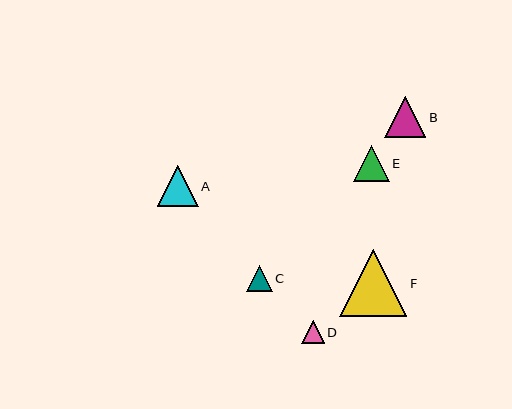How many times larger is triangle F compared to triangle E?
Triangle F is approximately 1.9 times the size of triangle E.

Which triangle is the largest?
Triangle F is the largest with a size of approximately 67 pixels.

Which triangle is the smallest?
Triangle D is the smallest with a size of approximately 22 pixels.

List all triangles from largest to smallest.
From largest to smallest: F, B, A, E, C, D.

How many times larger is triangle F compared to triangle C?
Triangle F is approximately 2.6 times the size of triangle C.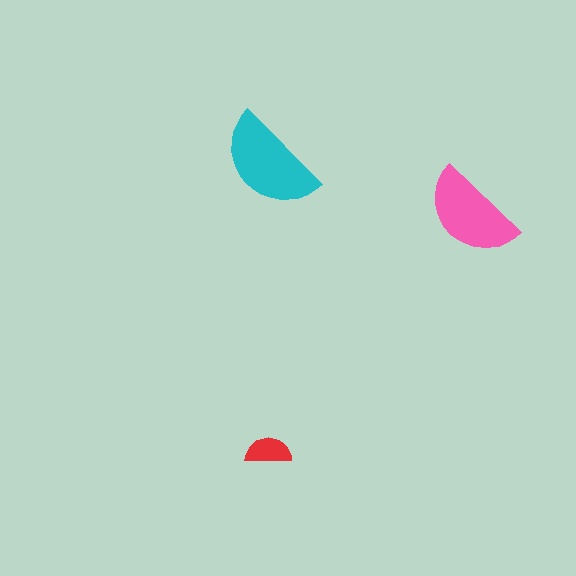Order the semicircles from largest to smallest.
the cyan one, the pink one, the red one.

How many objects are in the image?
There are 3 objects in the image.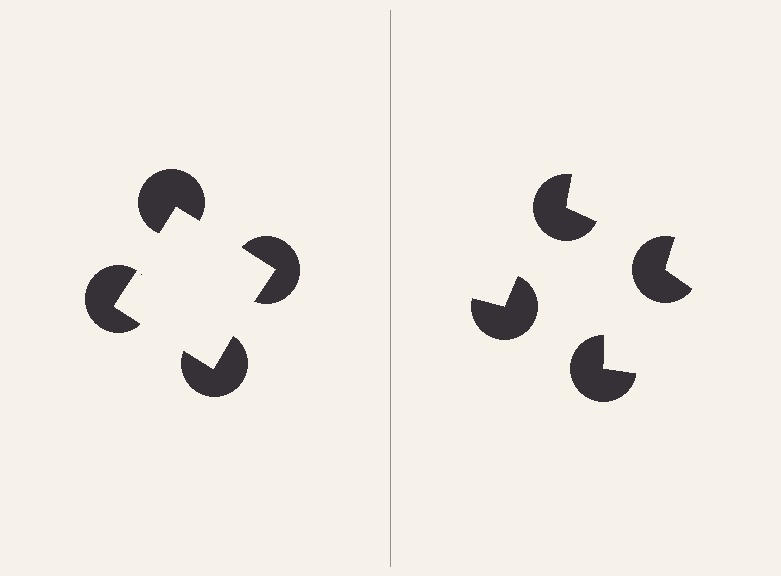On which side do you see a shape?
An illusory square appears on the left side. On the right side the wedge cuts are rotated, so no coherent shape forms.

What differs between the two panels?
The pac-man discs are positioned identically on both sides; only the wedge orientations differ. On the left they align to a square; on the right they are misaligned.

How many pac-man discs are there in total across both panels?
8 — 4 on each side.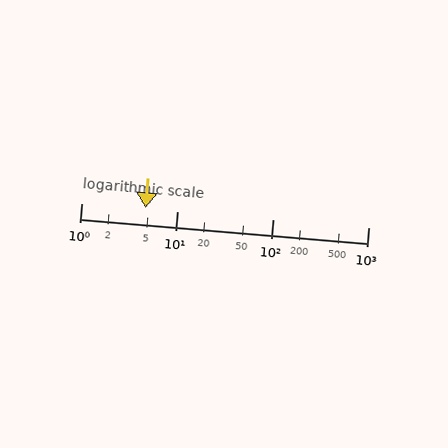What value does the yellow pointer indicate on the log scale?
The pointer indicates approximately 4.7.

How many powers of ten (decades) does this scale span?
The scale spans 3 decades, from 1 to 1000.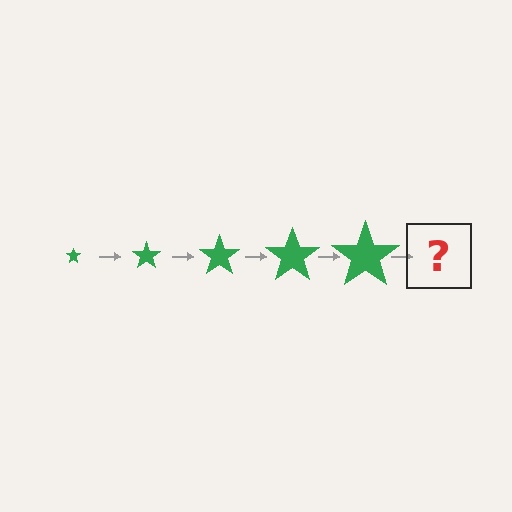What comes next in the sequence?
The next element should be a green star, larger than the previous one.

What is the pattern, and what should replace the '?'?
The pattern is that the star gets progressively larger each step. The '?' should be a green star, larger than the previous one.